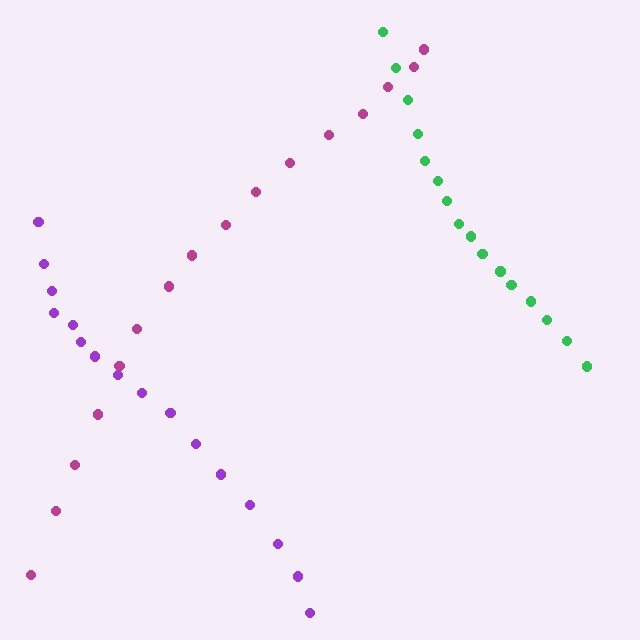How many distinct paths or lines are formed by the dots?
There are 3 distinct paths.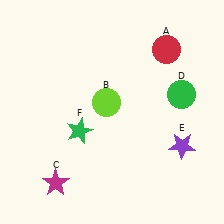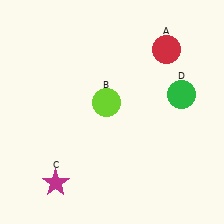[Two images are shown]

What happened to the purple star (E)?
The purple star (E) was removed in Image 2. It was in the bottom-right area of Image 1.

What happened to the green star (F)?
The green star (F) was removed in Image 2. It was in the bottom-left area of Image 1.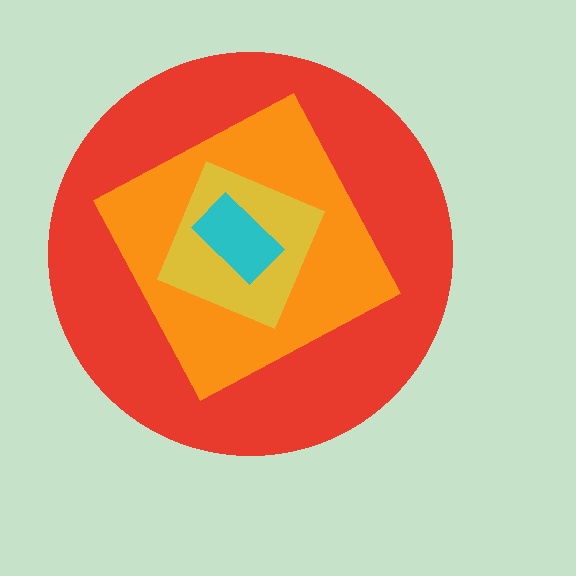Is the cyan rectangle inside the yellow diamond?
Yes.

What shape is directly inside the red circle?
The orange square.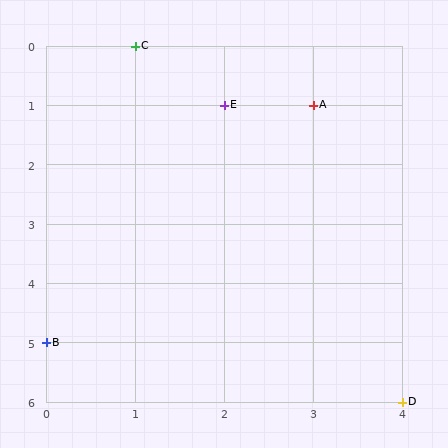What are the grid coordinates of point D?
Point D is at grid coordinates (4, 6).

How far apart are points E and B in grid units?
Points E and B are 2 columns and 4 rows apart (about 4.5 grid units diagonally).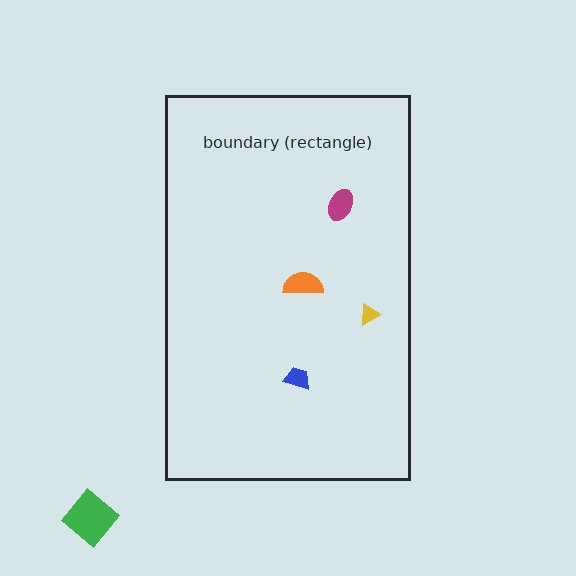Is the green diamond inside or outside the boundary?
Outside.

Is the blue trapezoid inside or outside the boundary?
Inside.